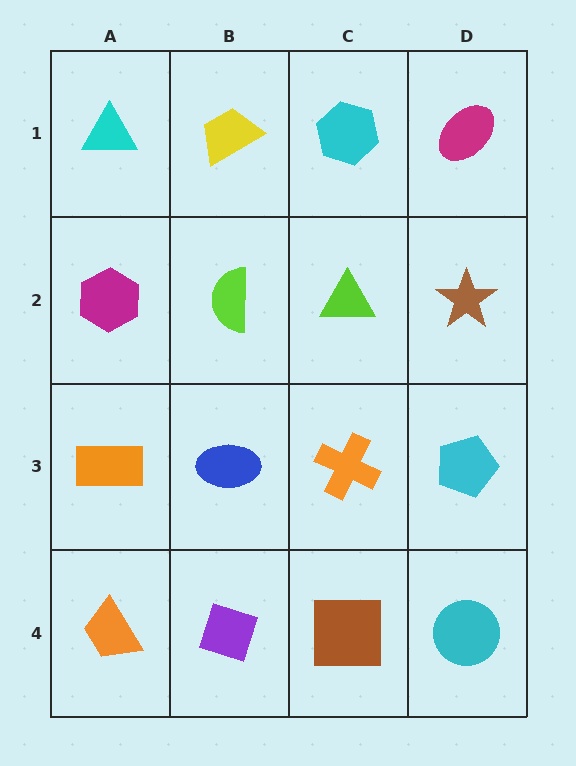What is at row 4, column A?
An orange trapezoid.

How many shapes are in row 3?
4 shapes.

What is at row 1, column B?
A yellow trapezoid.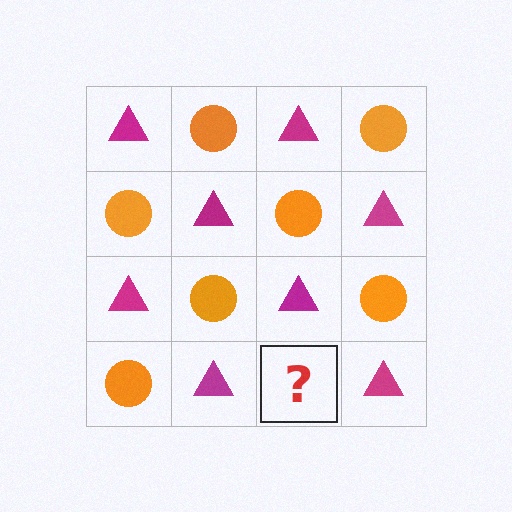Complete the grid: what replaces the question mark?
The question mark should be replaced with an orange circle.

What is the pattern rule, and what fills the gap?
The rule is that it alternates magenta triangle and orange circle in a checkerboard pattern. The gap should be filled with an orange circle.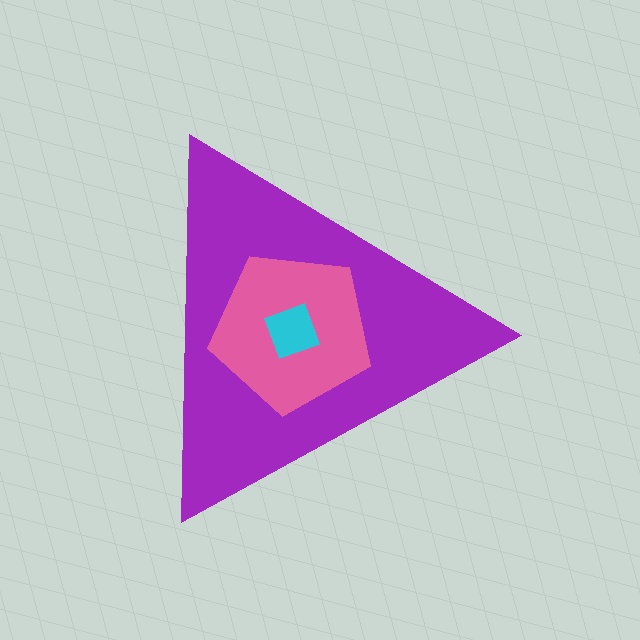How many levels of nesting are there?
3.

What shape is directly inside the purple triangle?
The pink pentagon.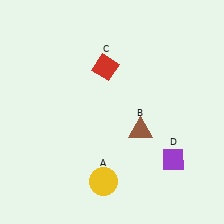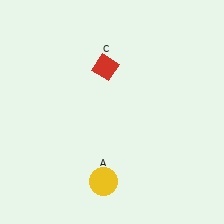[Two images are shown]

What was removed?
The brown triangle (B), the purple diamond (D) were removed in Image 2.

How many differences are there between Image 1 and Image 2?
There are 2 differences between the two images.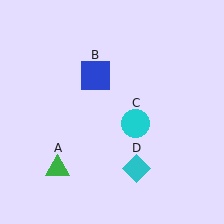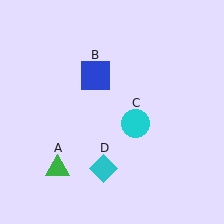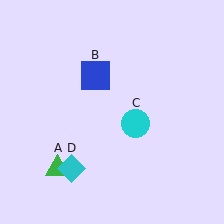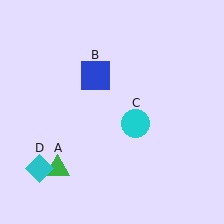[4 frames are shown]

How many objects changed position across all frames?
1 object changed position: cyan diamond (object D).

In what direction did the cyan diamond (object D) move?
The cyan diamond (object D) moved left.